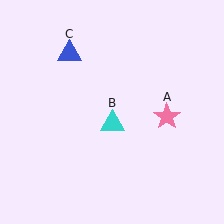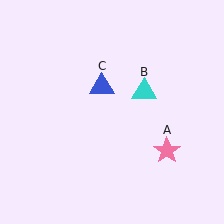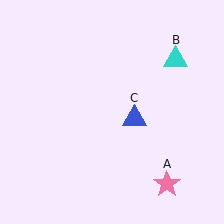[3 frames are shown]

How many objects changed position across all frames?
3 objects changed position: pink star (object A), cyan triangle (object B), blue triangle (object C).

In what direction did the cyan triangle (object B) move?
The cyan triangle (object B) moved up and to the right.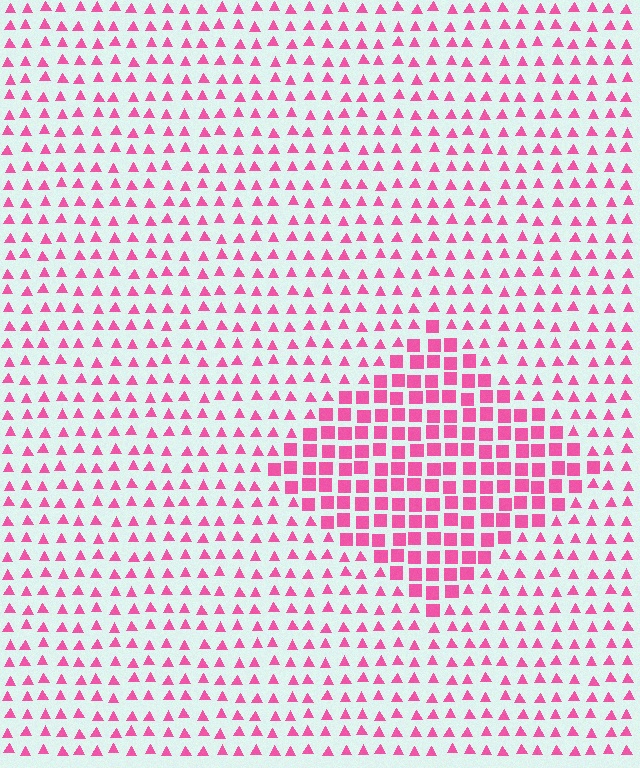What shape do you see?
I see a diamond.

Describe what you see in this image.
The image is filled with small pink elements arranged in a uniform grid. A diamond-shaped region contains squares, while the surrounding area contains triangles. The boundary is defined purely by the change in element shape.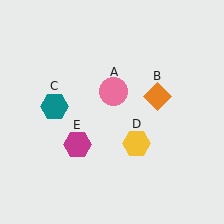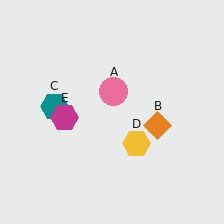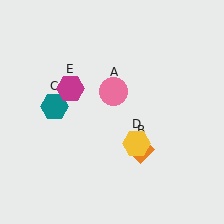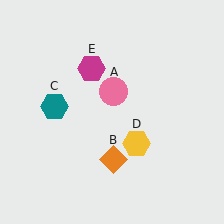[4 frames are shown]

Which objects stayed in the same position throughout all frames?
Pink circle (object A) and teal hexagon (object C) and yellow hexagon (object D) remained stationary.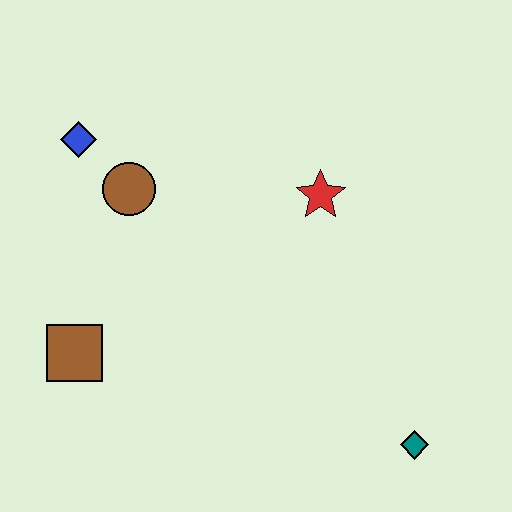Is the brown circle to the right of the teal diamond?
No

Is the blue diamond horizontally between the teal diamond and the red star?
No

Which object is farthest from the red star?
The brown square is farthest from the red star.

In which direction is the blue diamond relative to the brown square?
The blue diamond is above the brown square.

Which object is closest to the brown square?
The brown circle is closest to the brown square.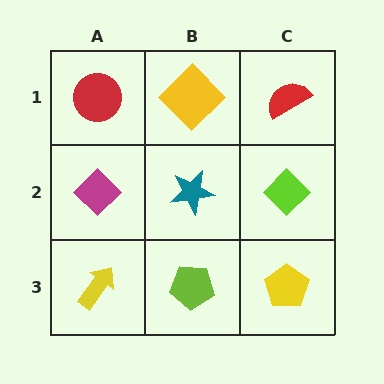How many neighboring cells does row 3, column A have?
2.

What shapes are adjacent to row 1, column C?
A lime diamond (row 2, column C), a yellow diamond (row 1, column B).